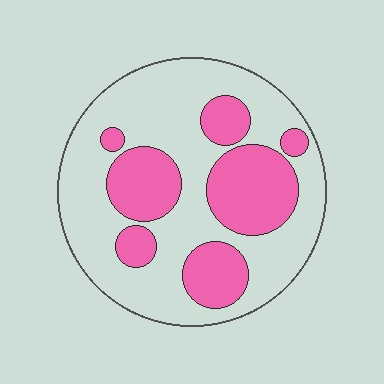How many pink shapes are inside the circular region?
7.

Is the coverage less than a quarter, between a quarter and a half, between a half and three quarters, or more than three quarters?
Between a quarter and a half.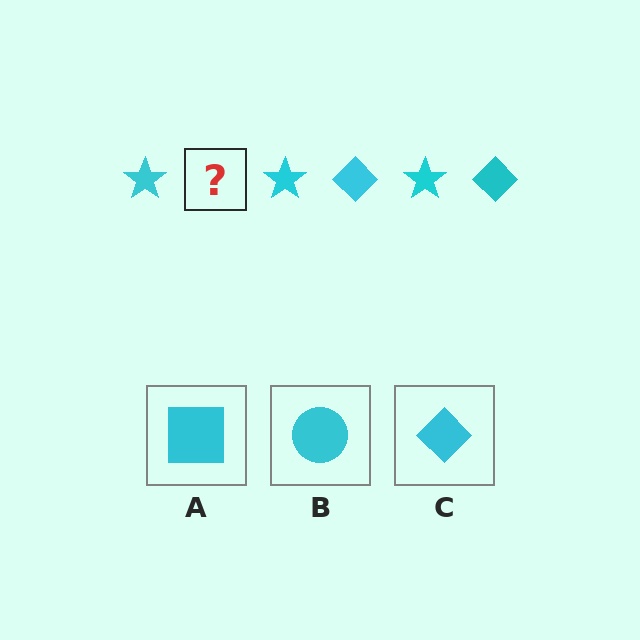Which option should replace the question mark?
Option C.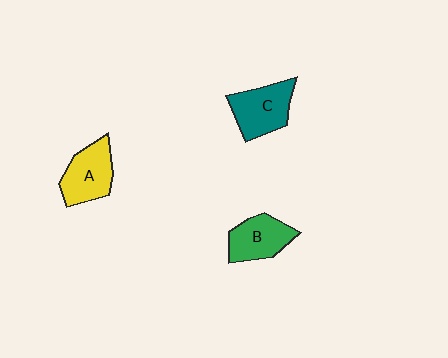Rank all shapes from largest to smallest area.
From largest to smallest: C (teal), A (yellow), B (green).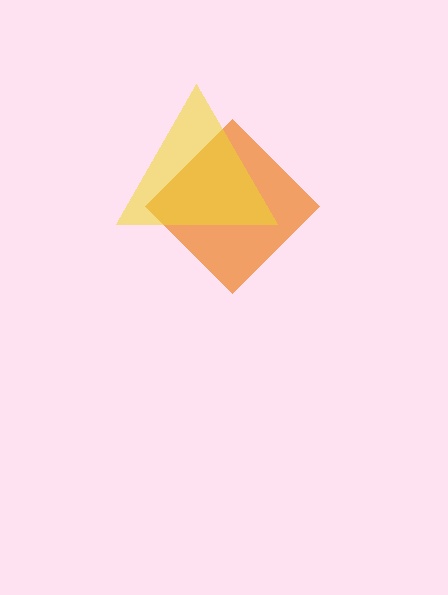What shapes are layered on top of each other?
The layered shapes are: an orange diamond, a yellow triangle.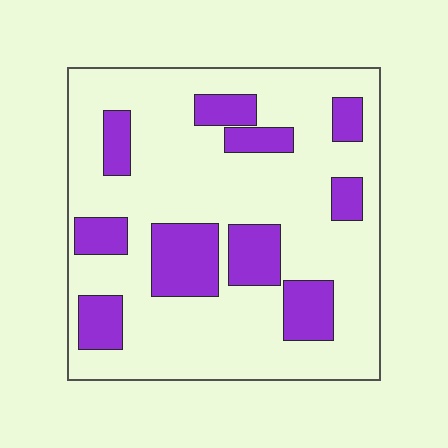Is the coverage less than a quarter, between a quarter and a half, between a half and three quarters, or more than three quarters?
Less than a quarter.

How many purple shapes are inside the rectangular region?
10.